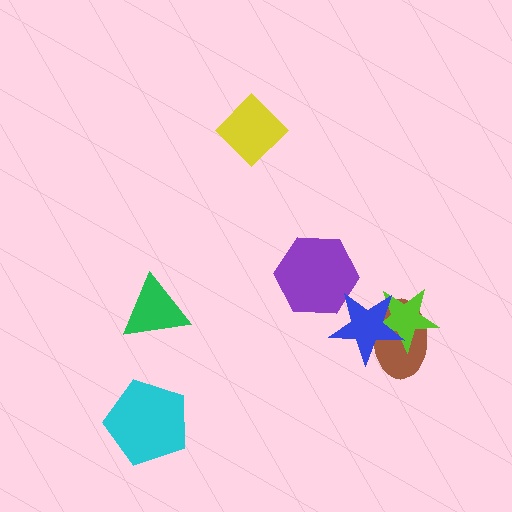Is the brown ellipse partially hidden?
Yes, it is partially covered by another shape.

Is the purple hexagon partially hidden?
Yes, it is partially covered by another shape.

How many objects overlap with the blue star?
3 objects overlap with the blue star.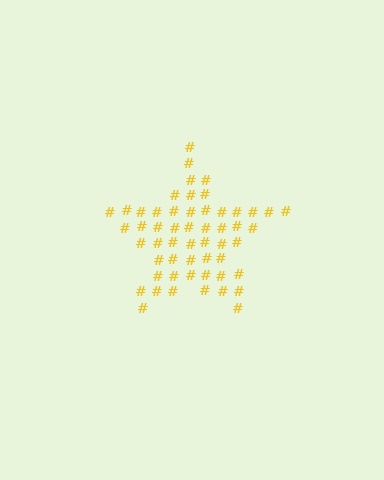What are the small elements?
The small elements are hash symbols.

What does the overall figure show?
The overall figure shows a star.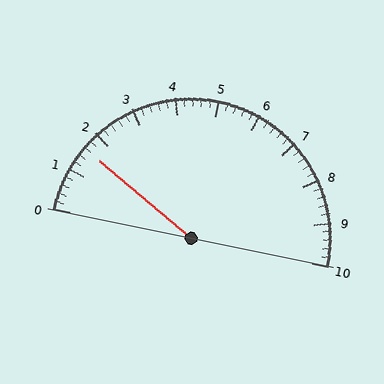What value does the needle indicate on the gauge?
The needle indicates approximately 1.6.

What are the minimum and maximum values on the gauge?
The gauge ranges from 0 to 10.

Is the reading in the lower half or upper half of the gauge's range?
The reading is in the lower half of the range (0 to 10).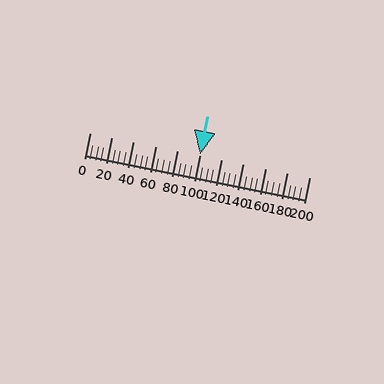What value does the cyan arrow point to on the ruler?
The cyan arrow points to approximately 100.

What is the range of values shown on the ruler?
The ruler shows values from 0 to 200.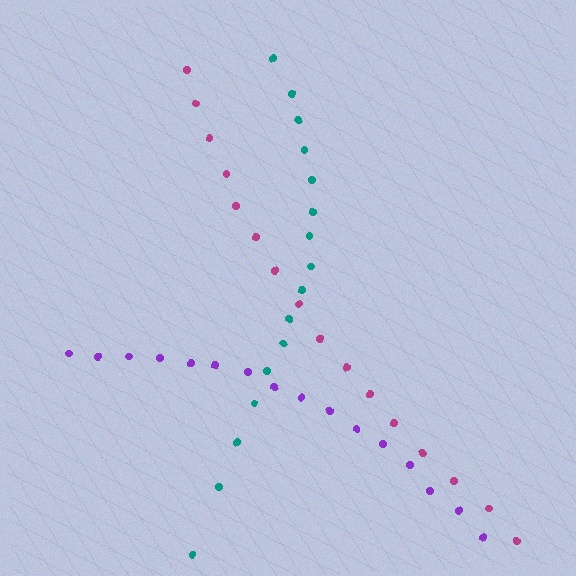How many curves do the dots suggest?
There are 3 distinct paths.